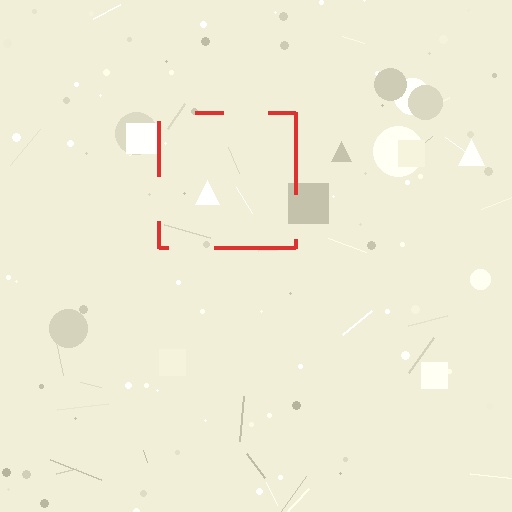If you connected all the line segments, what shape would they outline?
They would outline a square.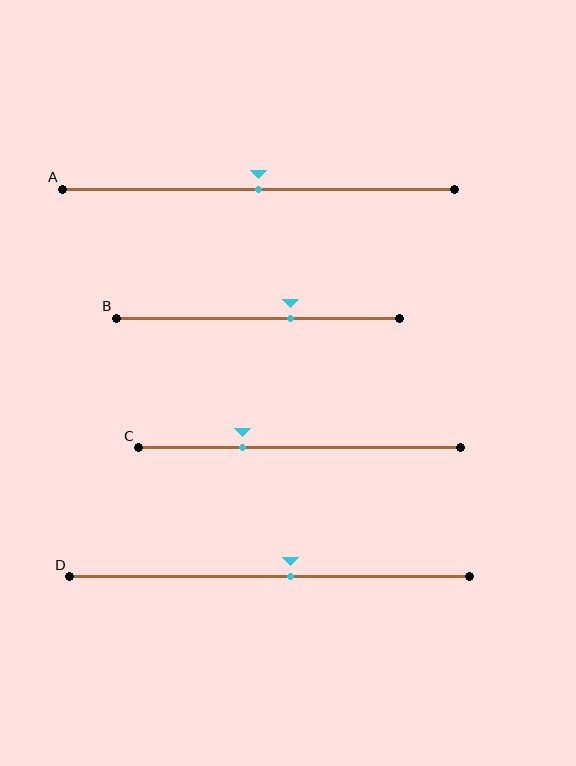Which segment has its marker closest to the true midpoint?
Segment A has its marker closest to the true midpoint.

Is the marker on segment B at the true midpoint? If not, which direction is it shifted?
No, the marker on segment B is shifted to the right by about 11% of the segment length.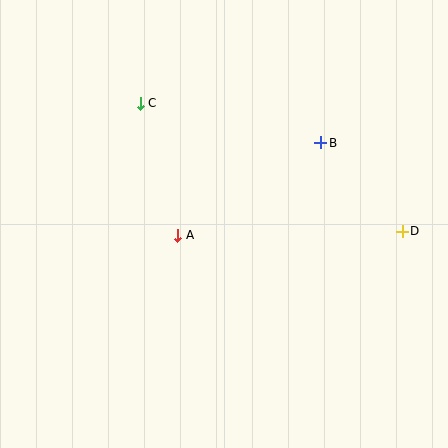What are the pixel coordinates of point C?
Point C is at (140, 103).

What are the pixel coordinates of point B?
Point B is at (321, 143).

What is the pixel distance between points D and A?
The distance between D and A is 224 pixels.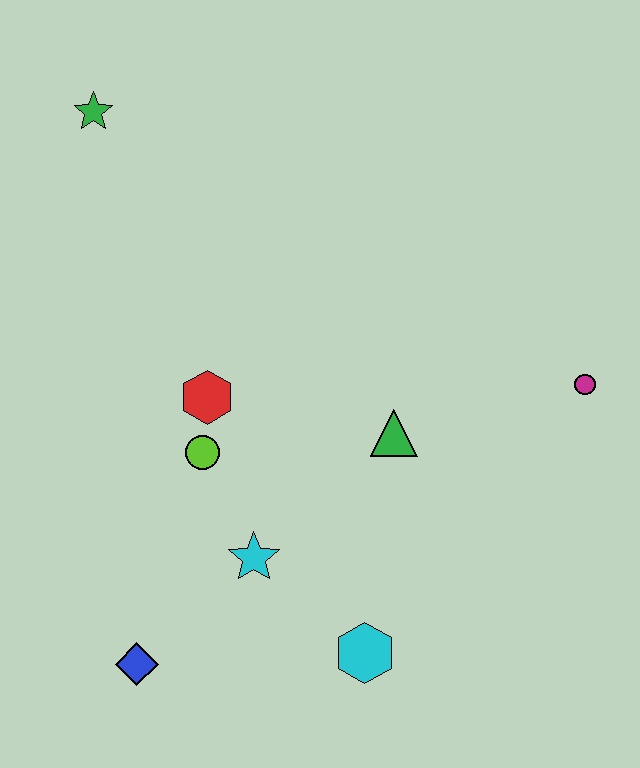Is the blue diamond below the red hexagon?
Yes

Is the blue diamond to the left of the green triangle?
Yes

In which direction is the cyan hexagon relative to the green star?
The cyan hexagon is below the green star.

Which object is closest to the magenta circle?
The green triangle is closest to the magenta circle.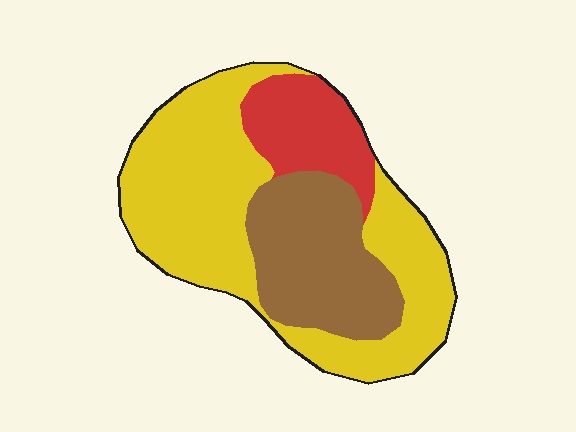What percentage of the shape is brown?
Brown covers about 30% of the shape.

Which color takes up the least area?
Red, at roughly 15%.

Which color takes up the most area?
Yellow, at roughly 55%.